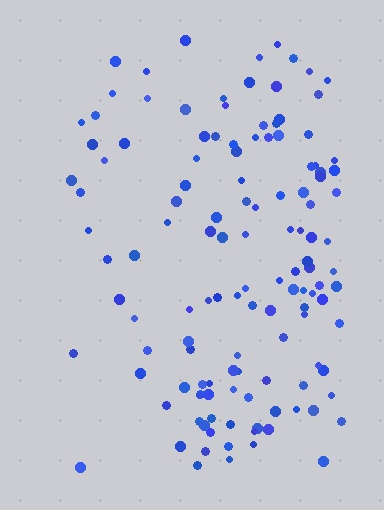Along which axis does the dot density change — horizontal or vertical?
Horizontal.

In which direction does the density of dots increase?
From left to right, with the right side densest.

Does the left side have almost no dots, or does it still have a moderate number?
Still a moderate number, just noticeably fewer than the right.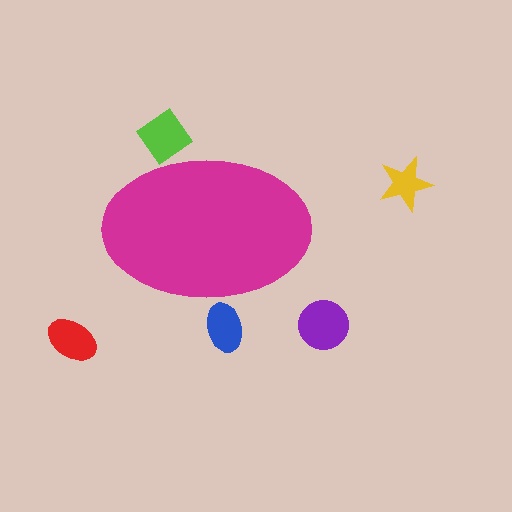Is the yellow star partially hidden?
No, the yellow star is fully visible.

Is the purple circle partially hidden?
No, the purple circle is fully visible.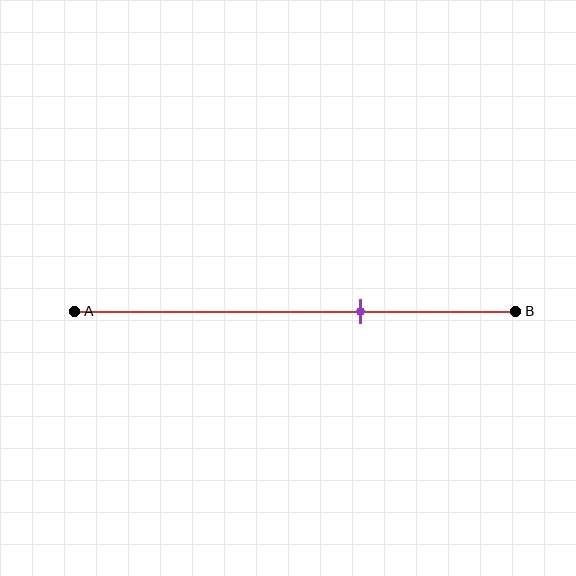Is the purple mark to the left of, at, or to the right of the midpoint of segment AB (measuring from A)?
The purple mark is to the right of the midpoint of segment AB.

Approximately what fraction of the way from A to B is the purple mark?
The purple mark is approximately 65% of the way from A to B.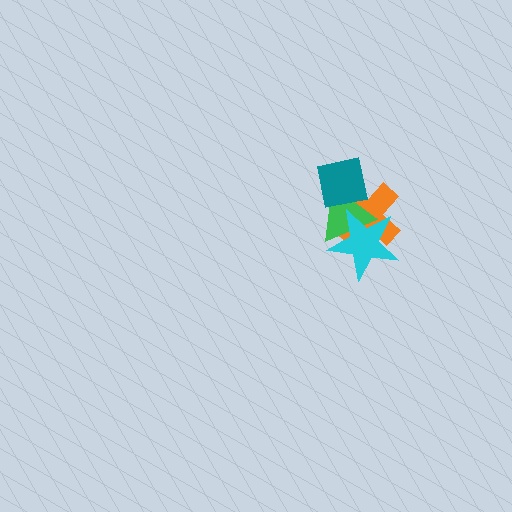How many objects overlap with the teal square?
2 objects overlap with the teal square.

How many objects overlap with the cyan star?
2 objects overlap with the cyan star.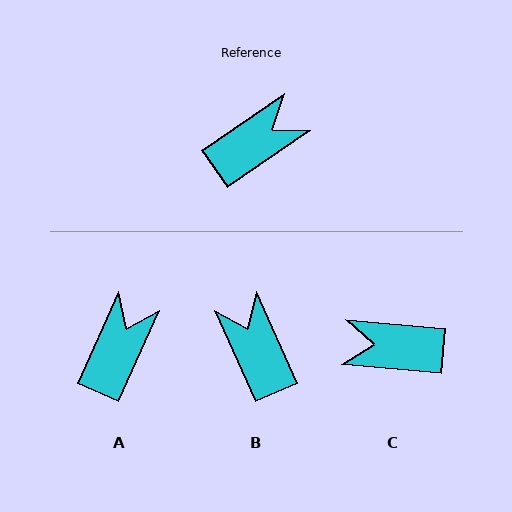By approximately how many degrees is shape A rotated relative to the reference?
Approximately 31 degrees counter-clockwise.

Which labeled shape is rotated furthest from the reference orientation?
C, about 140 degrees away.